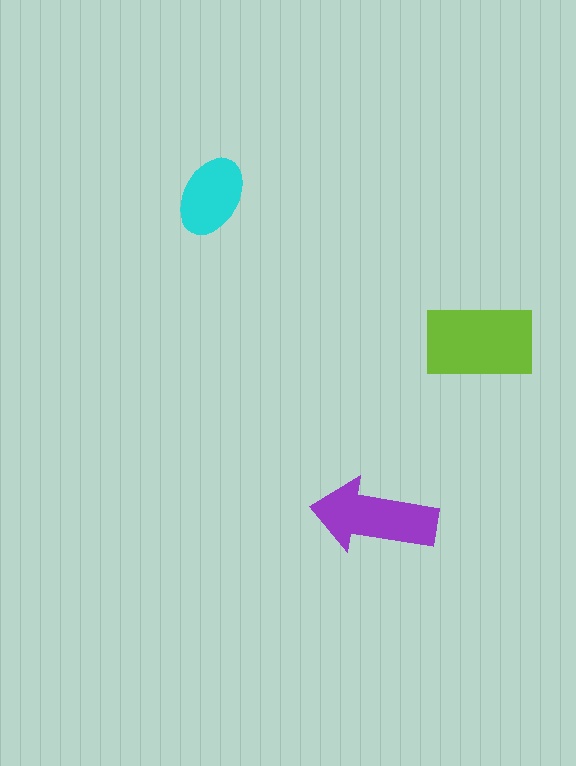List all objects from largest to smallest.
The lime rectangle, the purple arrow, the cyan ellipse.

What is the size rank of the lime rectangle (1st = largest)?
1st.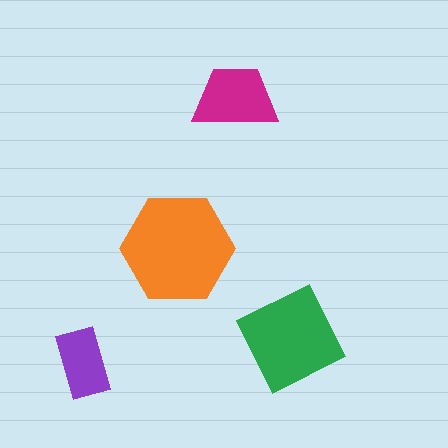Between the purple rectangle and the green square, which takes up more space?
The green square.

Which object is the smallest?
The purple rectangle.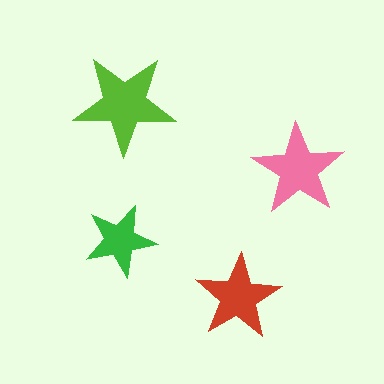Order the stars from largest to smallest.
the lime one, the pink one, the red one, the green one.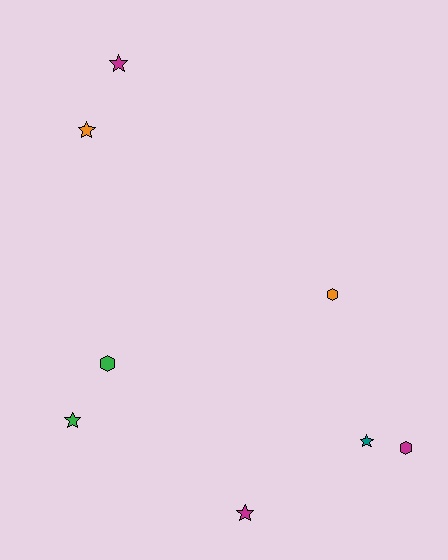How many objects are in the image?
There are 8 objects.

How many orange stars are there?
There is 1 orange star.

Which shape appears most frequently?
Star, with 5 objects.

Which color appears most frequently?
Magenta, with 3 objects.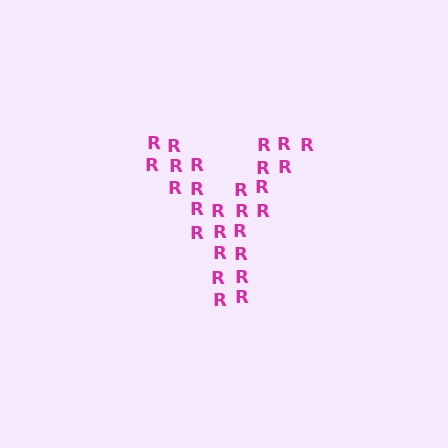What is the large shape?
The large shape is the letter Y.